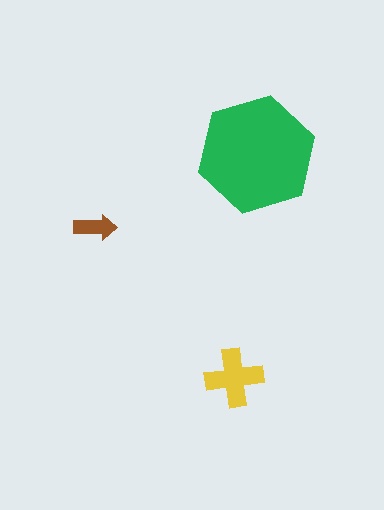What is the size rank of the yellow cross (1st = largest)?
2nd.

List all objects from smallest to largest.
The brown arrow, the yellow cross, the green hexagon.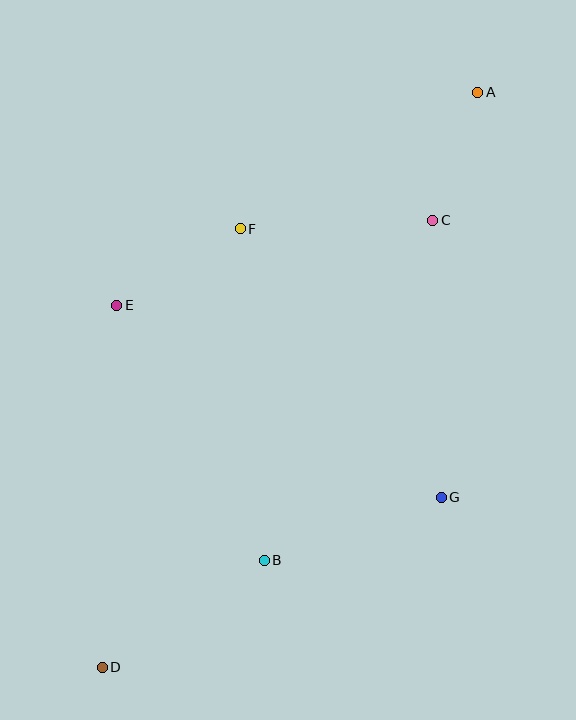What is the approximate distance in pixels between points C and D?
The distance between C and D is approximately 556 pixels.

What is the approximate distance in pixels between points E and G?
The distance between E and G is approximately 377 pixels.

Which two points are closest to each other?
Points A and C are closest to each other.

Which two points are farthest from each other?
Points A and D are farthest from each other.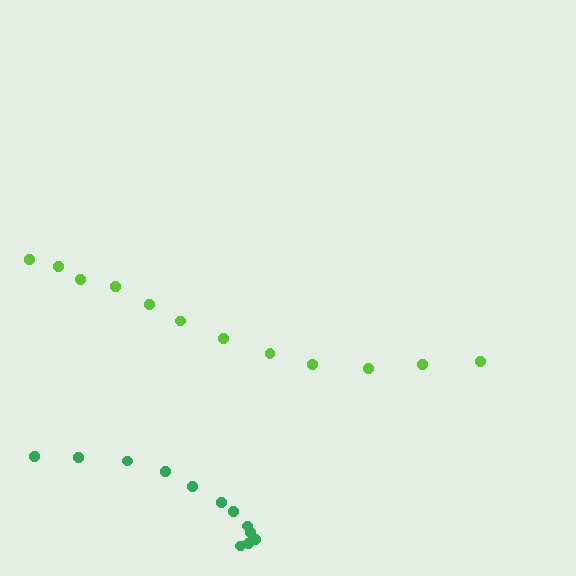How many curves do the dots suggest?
There are 2 distinct paths.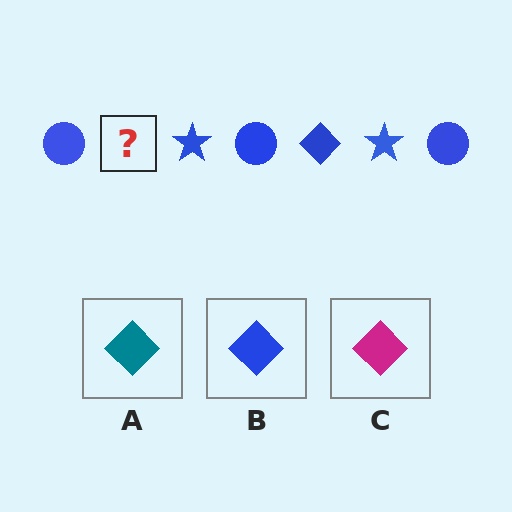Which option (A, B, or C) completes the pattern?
B.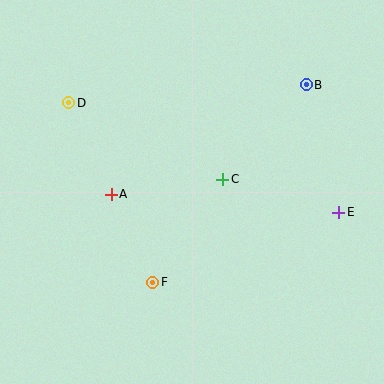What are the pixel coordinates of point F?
Point F is at (153, 282).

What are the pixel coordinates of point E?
Point E is at (339, 212).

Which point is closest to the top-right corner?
Point B is closest to the top-right corner.